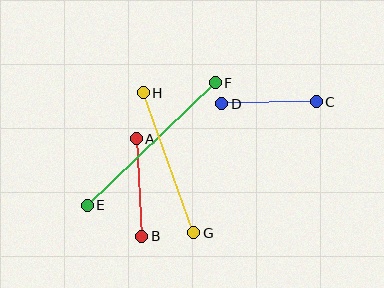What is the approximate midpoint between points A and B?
The midpoint is at approximately (139, 187) pixels.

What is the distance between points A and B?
The distance is approximately 97 pixels.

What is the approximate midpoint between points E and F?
The midpoint is at approximately (151, 144) pixels.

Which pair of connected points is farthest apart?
Points E and F are farthest apart.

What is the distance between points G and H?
The distance is approximately 149 pixels.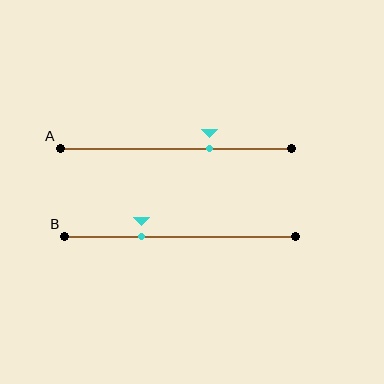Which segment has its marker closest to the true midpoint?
Segment A has its marker closest to the true midpoint.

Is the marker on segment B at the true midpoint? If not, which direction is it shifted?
No, the marker on segment B is shifted to the left by about 17% of the segment length.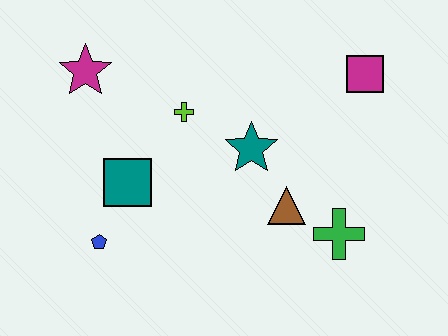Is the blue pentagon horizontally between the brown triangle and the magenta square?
No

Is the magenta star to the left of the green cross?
Yes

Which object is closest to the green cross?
The brown triangle is closest to the green cross.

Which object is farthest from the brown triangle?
The magenta star is farthest from the brown triangle.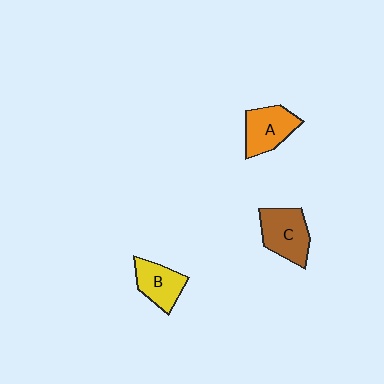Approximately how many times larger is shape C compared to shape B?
Approximately 1.3 times.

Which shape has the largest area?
Shape C (brown).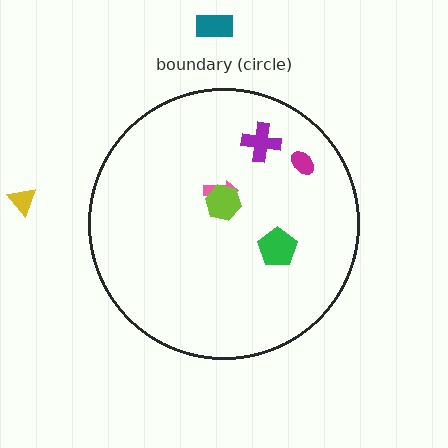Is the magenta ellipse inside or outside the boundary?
Inside.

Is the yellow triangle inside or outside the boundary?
Outside.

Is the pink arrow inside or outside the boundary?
Inside.